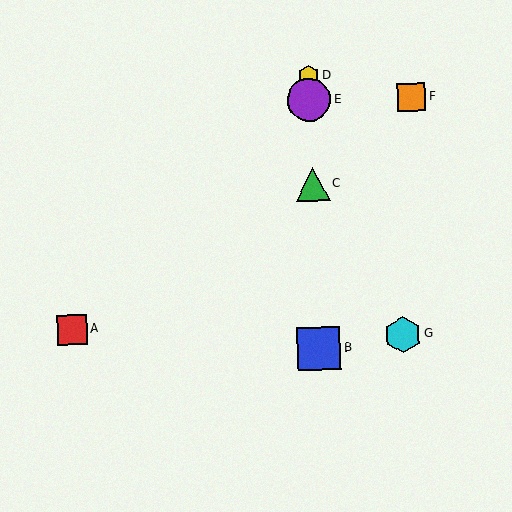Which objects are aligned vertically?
Objects B, C, D, E are aligned vertically.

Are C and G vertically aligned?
No, C is at x≈312 and G is at x≈403.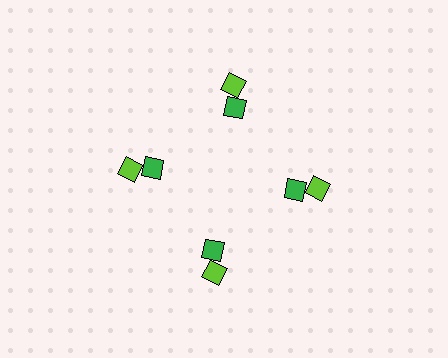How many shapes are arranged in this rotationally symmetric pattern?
There are 8 shapes, arranged in 4 groups of 2.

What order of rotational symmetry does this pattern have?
This pattern has 4-fold rotational symmetry.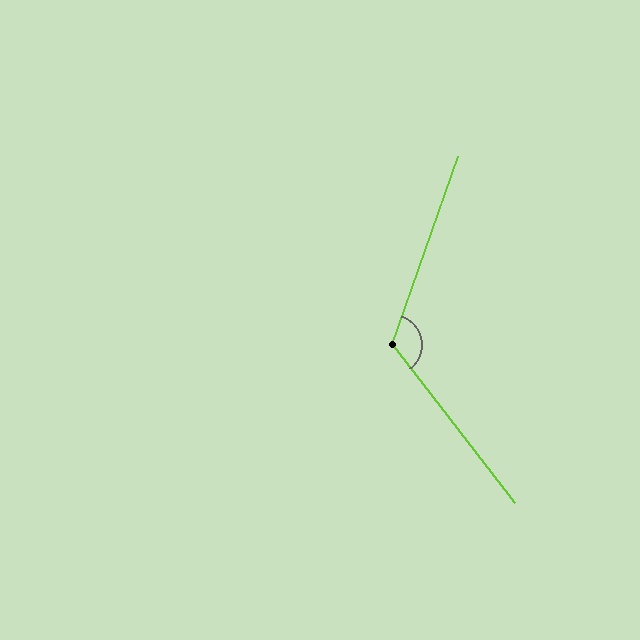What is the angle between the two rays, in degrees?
Approximately 123 degrees.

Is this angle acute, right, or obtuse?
It is obtuse.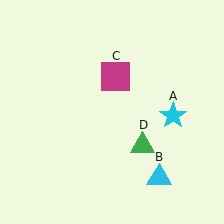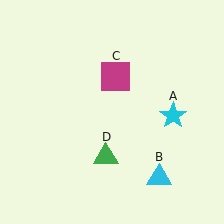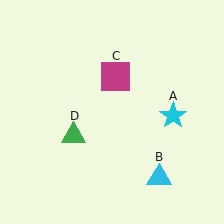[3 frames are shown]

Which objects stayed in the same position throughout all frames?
Cyan star (object A) and cyan triangle (object B) and magenta square (object C) remained stationary.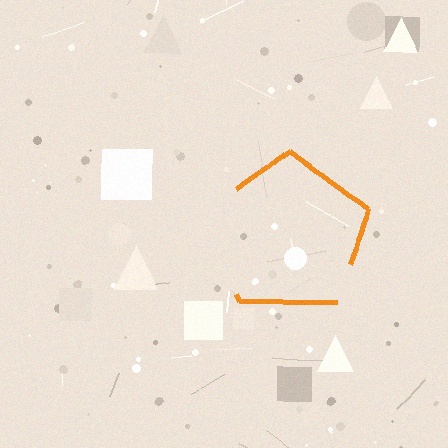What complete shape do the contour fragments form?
The contour fragments form a pentagon.